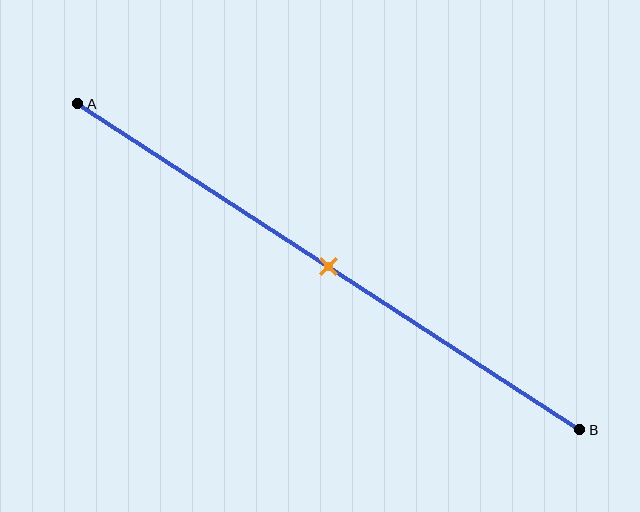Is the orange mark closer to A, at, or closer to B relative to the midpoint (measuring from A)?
The orange mark is approximately at the midpoint of segment AB.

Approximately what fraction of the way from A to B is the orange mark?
The orange mark is approximately 50% of the way from A to B.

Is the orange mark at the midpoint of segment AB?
Yes, the mark is approximately at the midpoint.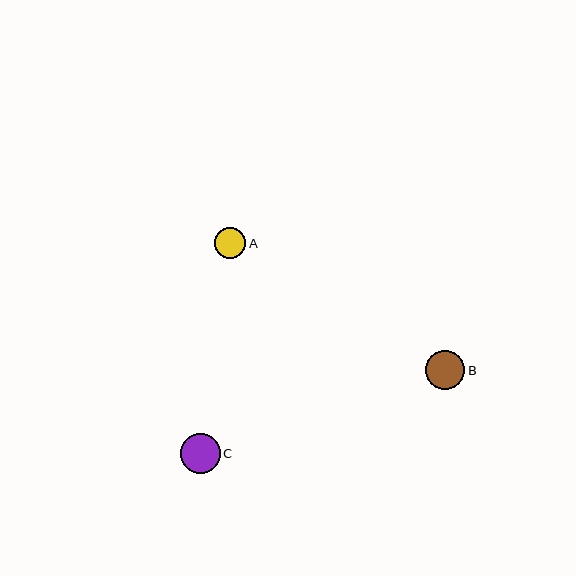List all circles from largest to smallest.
From largest to smallest: B, C, A.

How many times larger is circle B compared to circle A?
Circle B is approximately 1.3 times the size of circle A.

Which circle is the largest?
Circle B is the largest with a size of approximately 40 pixels.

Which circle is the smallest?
Circle A is the smallest with a size of approximately 31 pixels.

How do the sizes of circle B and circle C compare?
Circle B and circle C are approximately the same size.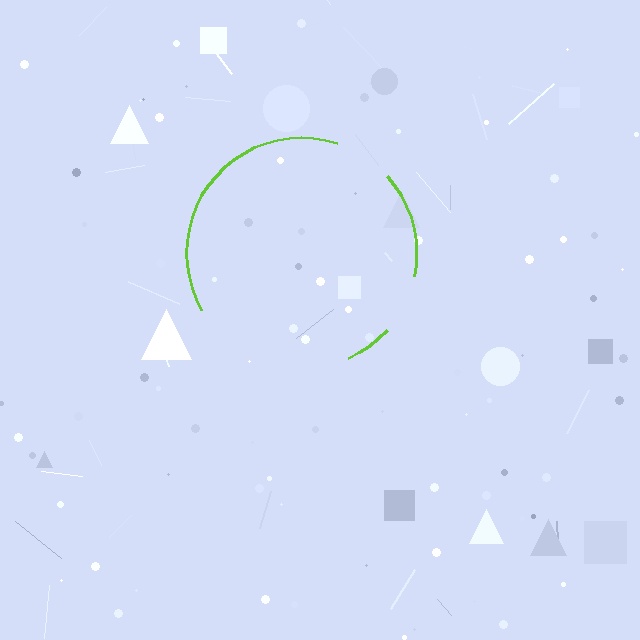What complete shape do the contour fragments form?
The contour fragments form a circle.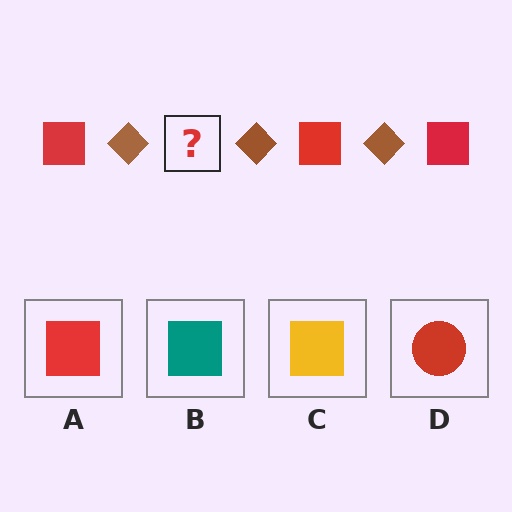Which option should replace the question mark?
Option A.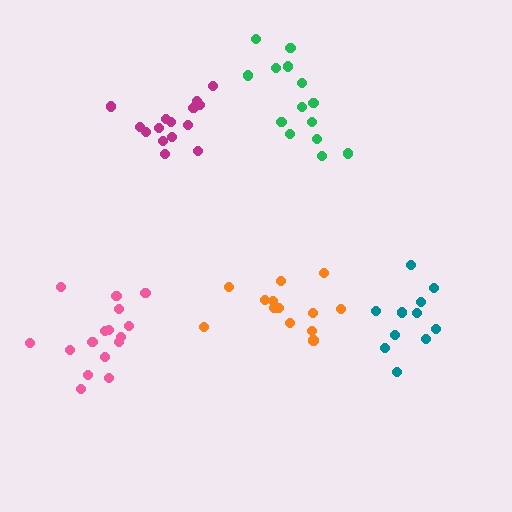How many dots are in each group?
Group 1: 16 dots, Group 2: 15 dots, Group 3: 11 dots, Group 4: 14 dots, Group 5: 13 dots (69 total).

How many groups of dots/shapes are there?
There are 5 groups.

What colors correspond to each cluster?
The clusters are colored: pink, magenta, teal, green, orange.